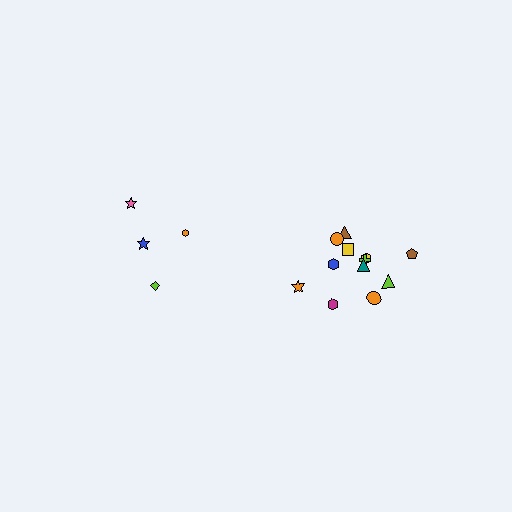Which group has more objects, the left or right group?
The right group.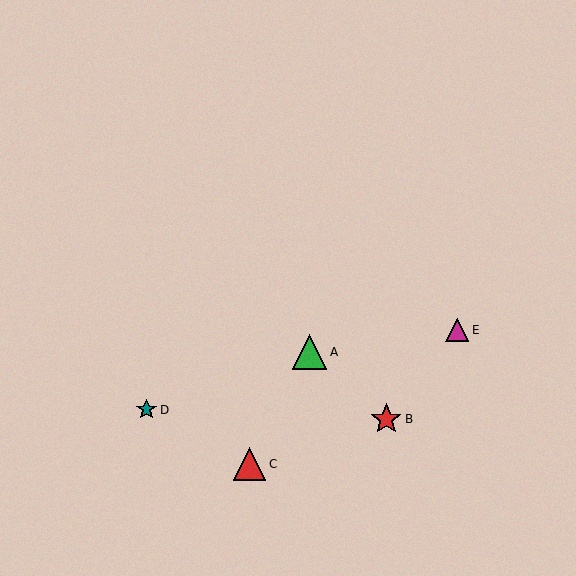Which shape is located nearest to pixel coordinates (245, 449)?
The red triangle (labeled C) at (249, 464) is nearest to that location.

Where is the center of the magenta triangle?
The center of the magenta triangle is at (457, 330).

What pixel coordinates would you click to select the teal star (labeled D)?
Click at (147, 410) to select the teal star D.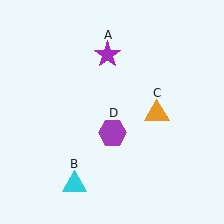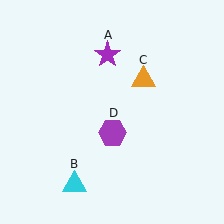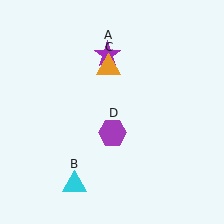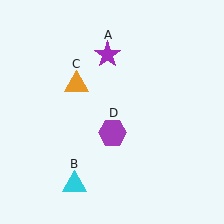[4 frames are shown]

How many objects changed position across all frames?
1 object changed position: orange triangle (object C).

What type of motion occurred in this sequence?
The orange triangle (object C) rotated counterclockwise around the center of the scene.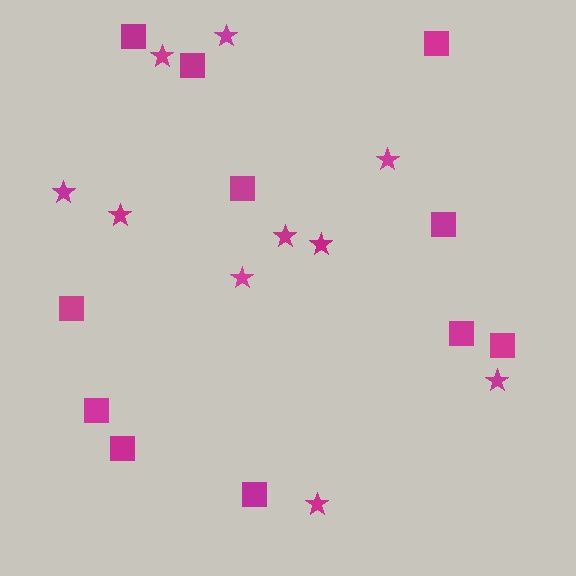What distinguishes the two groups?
There are 2 groups: one group of stars (10) and one group of squares (11).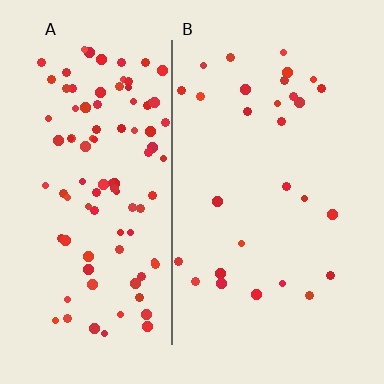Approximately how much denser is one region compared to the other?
Approximately 3.5× — region A over region B.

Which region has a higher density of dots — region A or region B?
A (the left).